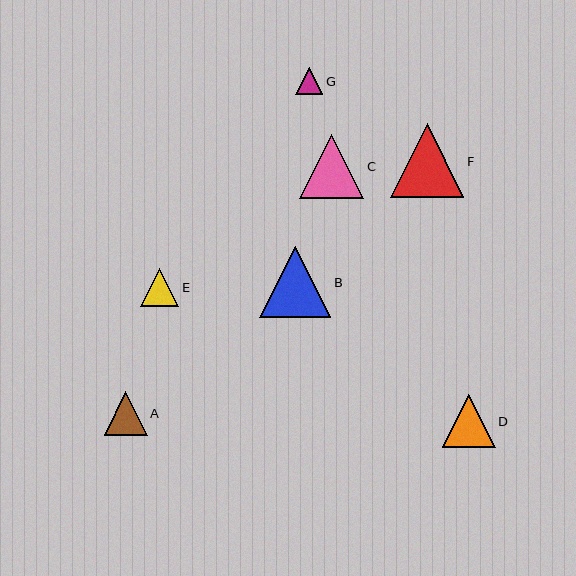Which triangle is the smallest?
Triangle G is the smallest with a size of approximately 27 pixels.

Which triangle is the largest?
Triangle F is the largest with a size of approximately 74 pixels.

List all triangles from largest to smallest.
From largest to smallest: F, B, C, D, A, E, G.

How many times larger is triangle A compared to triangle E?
Triangle A is approximately 1.1 times the size of triangle E.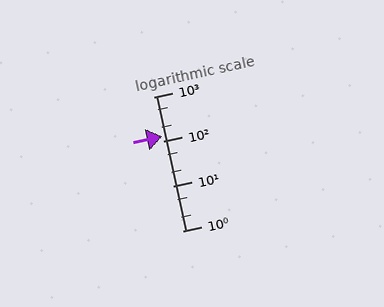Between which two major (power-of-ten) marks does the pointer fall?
The pointer is between 100 and 1000.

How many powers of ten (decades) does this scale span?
The scale spans 3 decades, from 1 to 1000.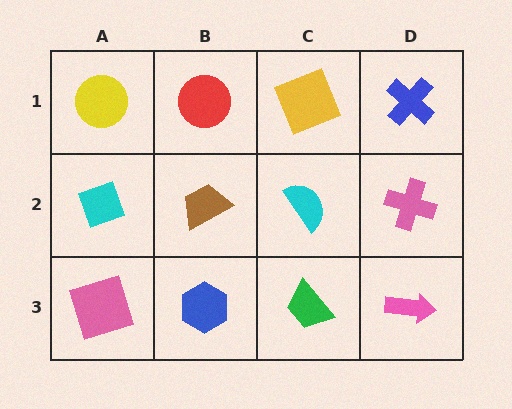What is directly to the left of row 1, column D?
A yellow square.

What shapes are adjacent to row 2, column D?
A blue cross (row 1, column D), a pink arrow (row 3, column D), a cyan semicircle (row 2, column C).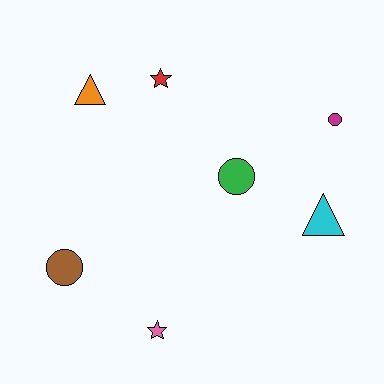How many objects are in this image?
There are 7 objects.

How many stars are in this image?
There are 2 stars.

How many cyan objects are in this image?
There is 1 cyan object.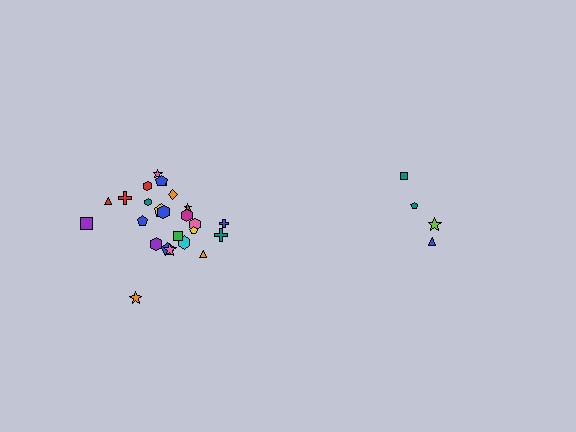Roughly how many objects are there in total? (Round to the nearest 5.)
Roughly 30 objects in total.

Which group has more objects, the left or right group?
The left group.